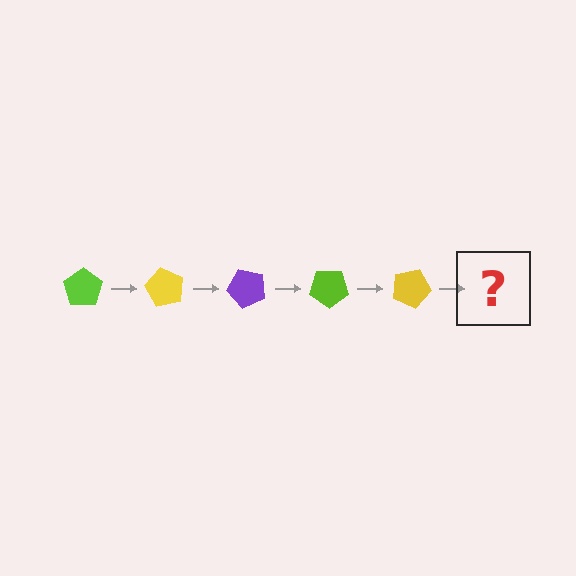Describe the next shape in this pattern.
It should be a purple pentagon, rotated 300 degrees from the start.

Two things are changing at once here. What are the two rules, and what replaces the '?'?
The two rules are that it rotates 60 degrees each step and the color cycles through lime, yellow, and purple. The '?' should be a purple pentagon, rotated 300 degrees from the start.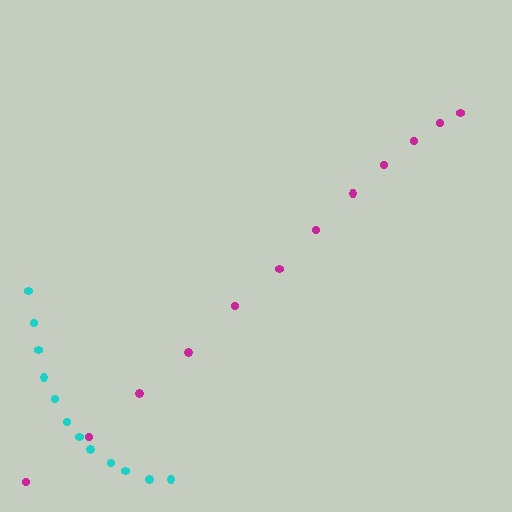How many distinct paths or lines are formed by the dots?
There are 2 distinct paths.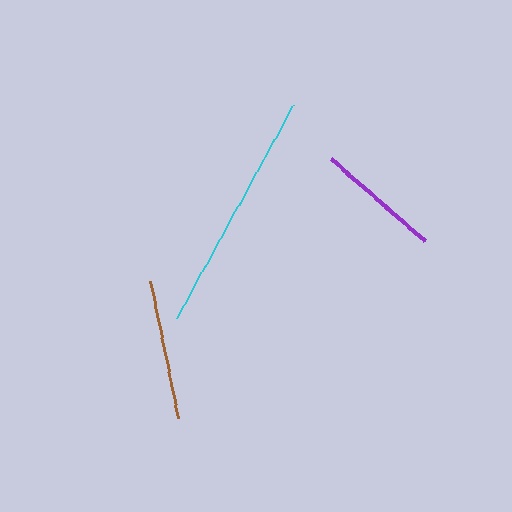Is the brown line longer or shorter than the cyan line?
The cyan line is longer than the brown line.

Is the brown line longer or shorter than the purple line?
The brown line is longer than the purple line.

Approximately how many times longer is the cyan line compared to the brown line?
The cyan line is approximately 1.7 times the length of the brown line.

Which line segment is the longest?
The cyan line is the longest at approximately 242 pixels.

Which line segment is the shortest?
The purple line is the shortest at approximately 124 pixels.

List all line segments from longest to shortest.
From longest to shortest: cyan, brown, purple.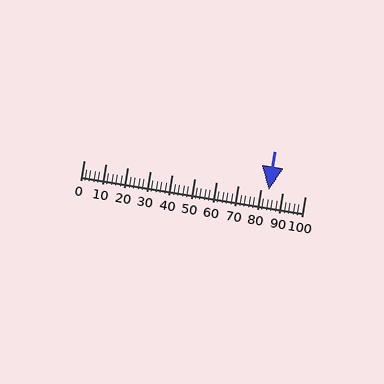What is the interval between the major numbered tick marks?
The major tick marks are spaced 10 units apart.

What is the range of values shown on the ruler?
The ruler shows values from 0 to 100.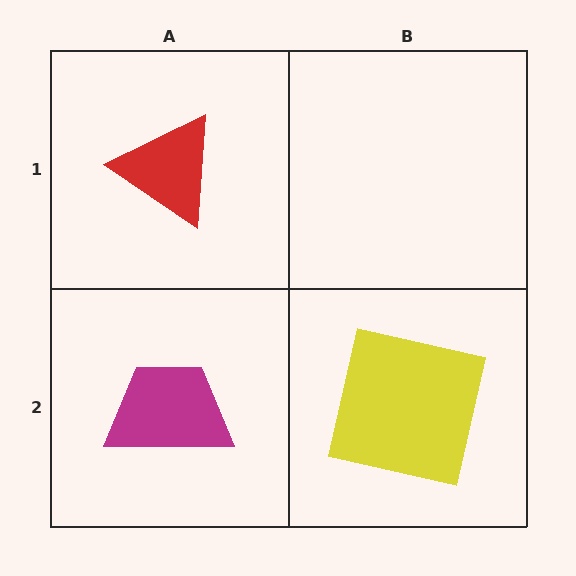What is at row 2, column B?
A yellow square.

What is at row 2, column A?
A magenta trapezoid.